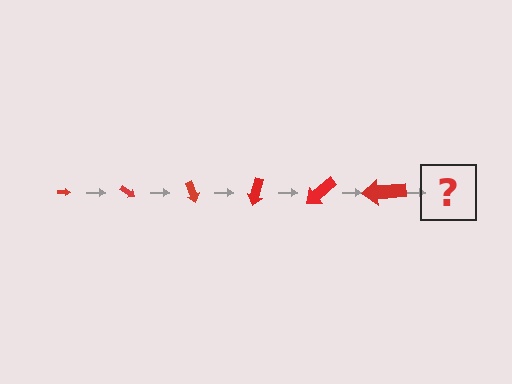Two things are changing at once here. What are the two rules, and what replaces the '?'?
The two rules are that the arrow grows larger each step and it rotates 35 degrees each step. The '?' should be an arrow, larger than the previous one and rotated 210 degrees from the start.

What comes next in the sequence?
The next element should be an arrow, larger than the previous one and rotated 210 degrees from the start.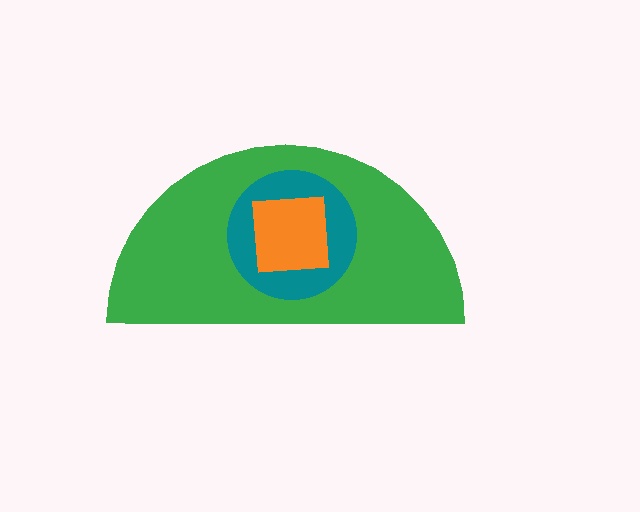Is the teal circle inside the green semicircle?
Yes.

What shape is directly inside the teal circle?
The orange square.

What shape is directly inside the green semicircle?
The teal circle.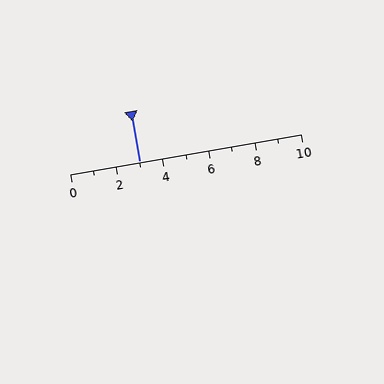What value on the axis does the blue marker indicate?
The marker indicates approximately 3.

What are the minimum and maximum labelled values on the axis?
The axis runs from 0 to 10.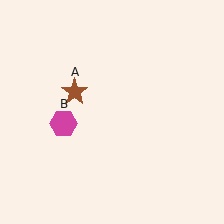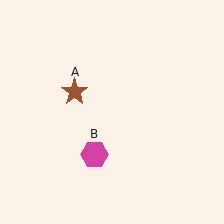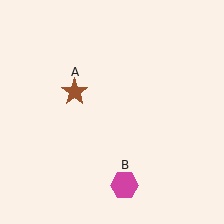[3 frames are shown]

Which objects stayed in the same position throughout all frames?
Brown star (object A) remained stationary.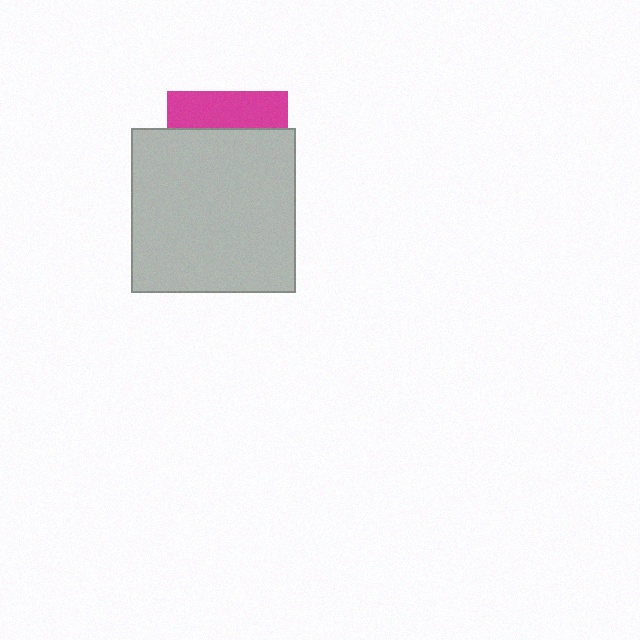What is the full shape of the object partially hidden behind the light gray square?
The partially hidden object is a magenta square.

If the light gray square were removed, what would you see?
You would see the complete magenta square.